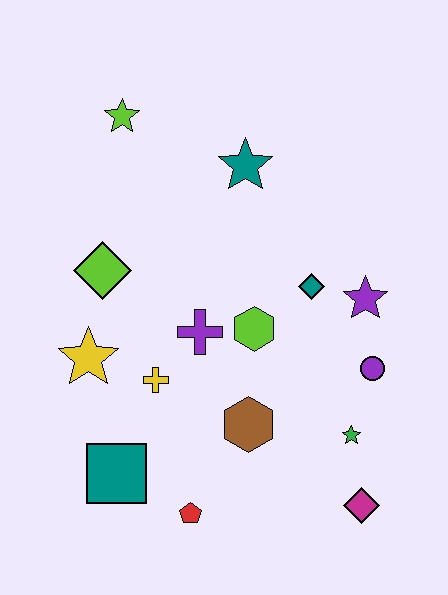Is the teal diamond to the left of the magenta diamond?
Yes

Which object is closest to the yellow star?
The yellow cross is closest to the yellow star.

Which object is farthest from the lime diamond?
The magenta diamond is farthest from the lime diamond.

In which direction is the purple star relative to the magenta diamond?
The purple star is above the magenta diamond.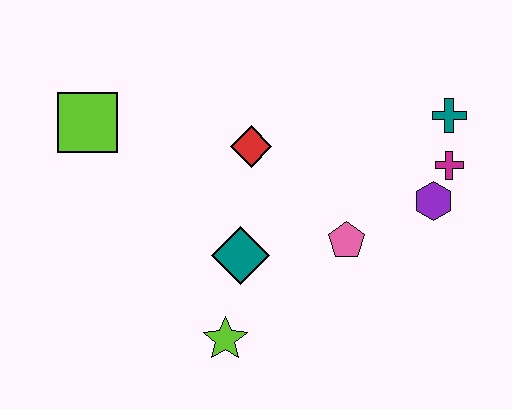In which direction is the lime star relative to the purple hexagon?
The lime star is to the left of the purple hexagon.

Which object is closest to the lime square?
The red diamond is closest to the lime square.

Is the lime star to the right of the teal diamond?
No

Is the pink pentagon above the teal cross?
No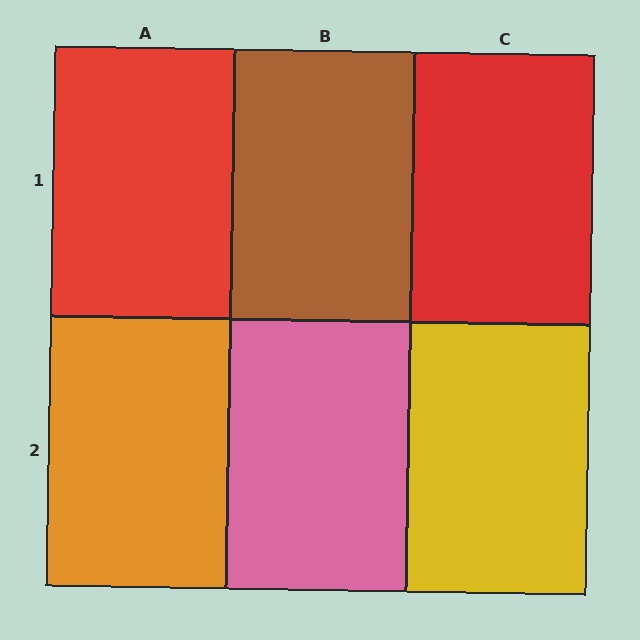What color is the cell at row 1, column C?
Red.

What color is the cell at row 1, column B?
Brown.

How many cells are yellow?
1 cell is yellow.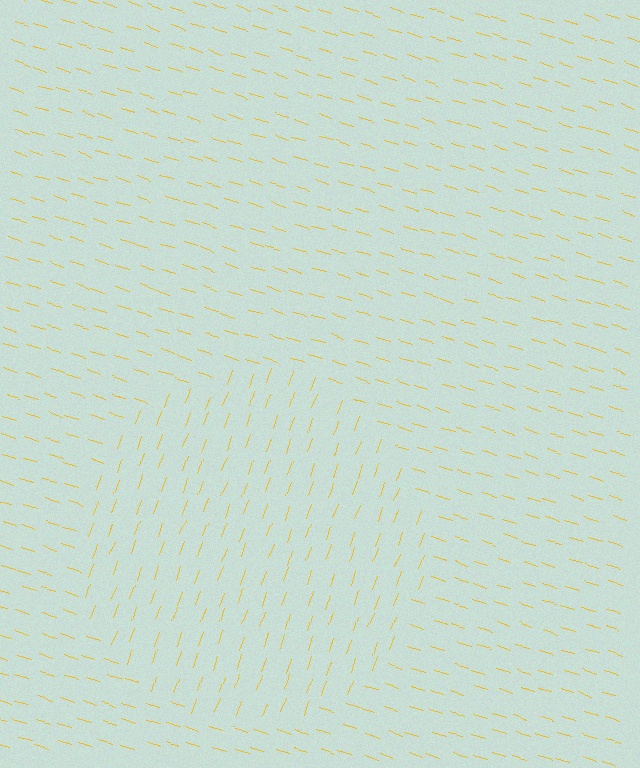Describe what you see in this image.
The image is filled with small yellow line segments. A circle region in the image has lines oriented differently from the surrounding lines, creating a visible texture boundary.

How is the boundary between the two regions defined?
The boundary is defined purely by a change in line orientation (approximately 87 degrees difference). All lines are the same color and thickness.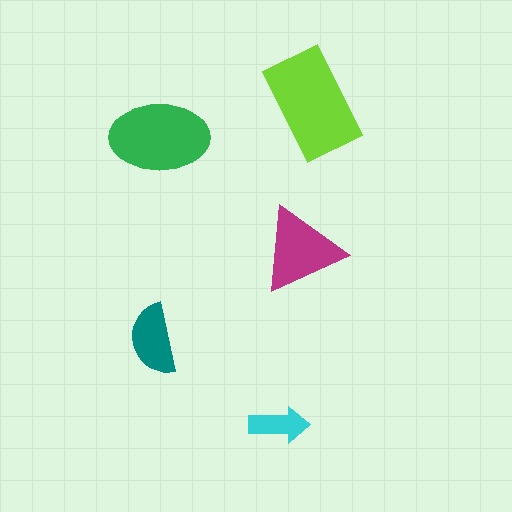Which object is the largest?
The lime rectangle.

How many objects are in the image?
There are 5 objects in the image.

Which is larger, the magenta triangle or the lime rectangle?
The lime rectangle.